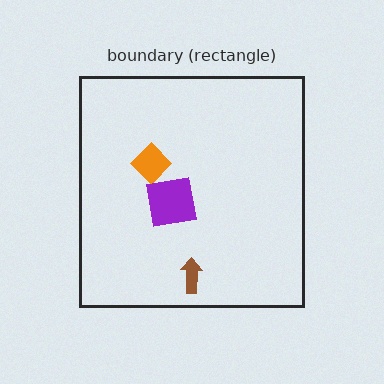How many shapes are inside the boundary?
3 inside, 0 outside.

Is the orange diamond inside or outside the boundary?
Inside.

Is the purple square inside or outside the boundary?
Inside.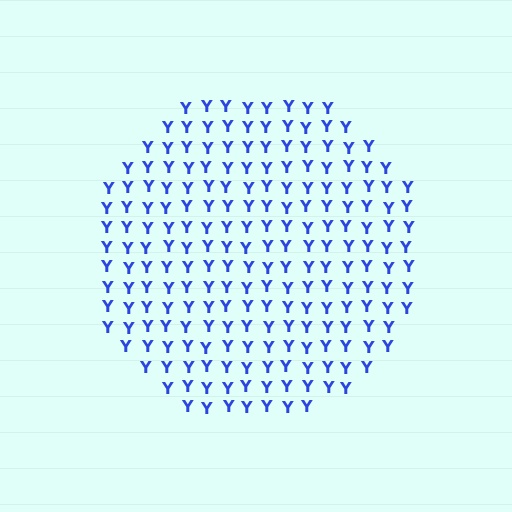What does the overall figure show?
The overall figure shows a circle.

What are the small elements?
The small elements are letter Y's.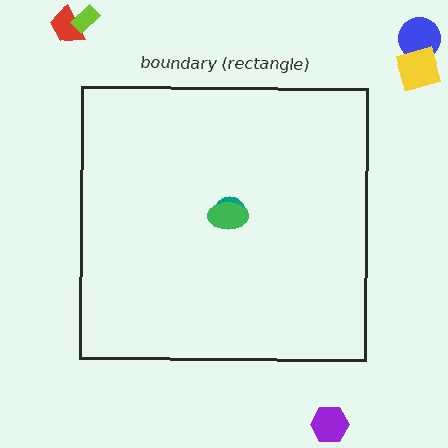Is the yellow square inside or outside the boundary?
Outside.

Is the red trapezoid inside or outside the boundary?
Outside.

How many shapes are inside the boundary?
2 inside, 5 outside.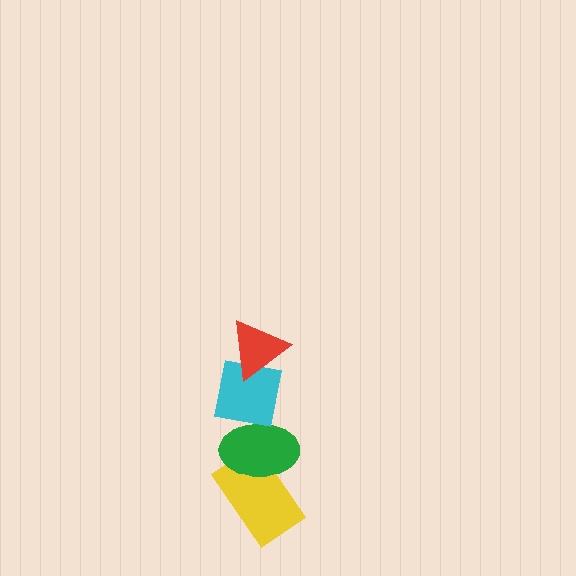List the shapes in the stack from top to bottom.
From top to bottom: the red triangle, the cyan square, the green ellipse, the yellow rectangle.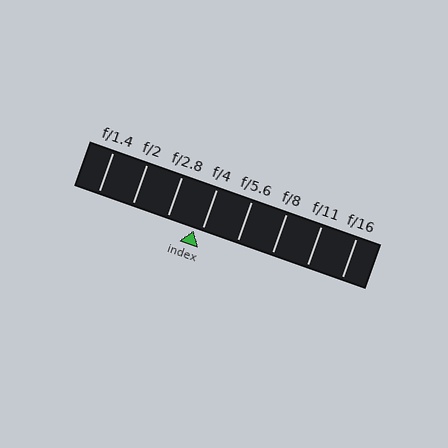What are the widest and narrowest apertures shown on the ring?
The widest aperture shown is f/1.4 and the narrowest is f/16.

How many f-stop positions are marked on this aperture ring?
There are 8 f-stop positions marked.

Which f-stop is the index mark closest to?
The index mark is closest to f/4.